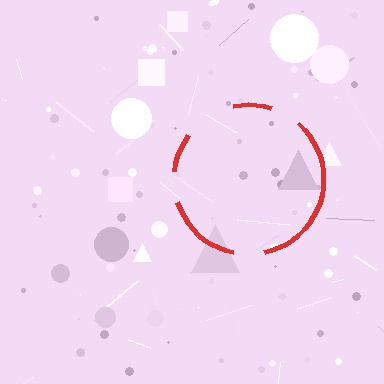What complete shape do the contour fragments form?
The contour fragments form a circle.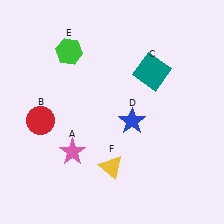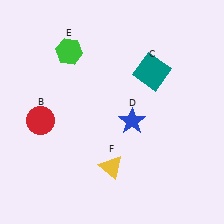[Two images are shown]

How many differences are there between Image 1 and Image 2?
There is 1 difference between the two images.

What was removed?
The pink star (A) was removed in Image 2.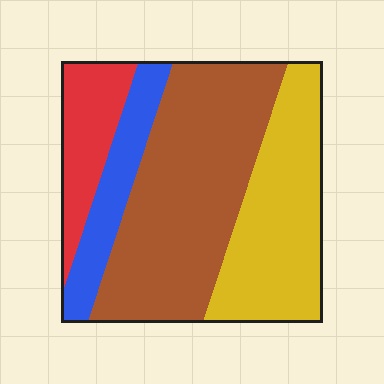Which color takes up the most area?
Brown, at roughly 45%.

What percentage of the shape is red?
Red takes up less than a sixth of the shape.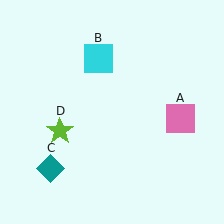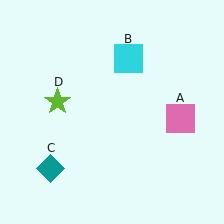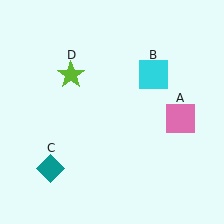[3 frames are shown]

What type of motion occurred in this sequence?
The cyan square (object B), lime star (object D) rotated clockwise around the center of the scene.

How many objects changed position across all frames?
2 objects changed position: cyan square (object B), lime star (object D).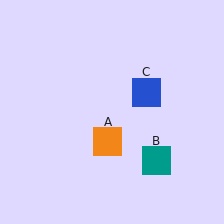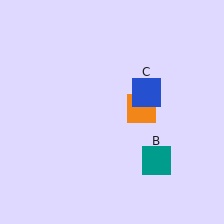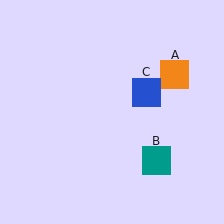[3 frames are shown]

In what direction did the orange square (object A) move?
The orange square (object A) moved up and to the right.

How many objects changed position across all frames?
1 object changed position: orange square (object A).